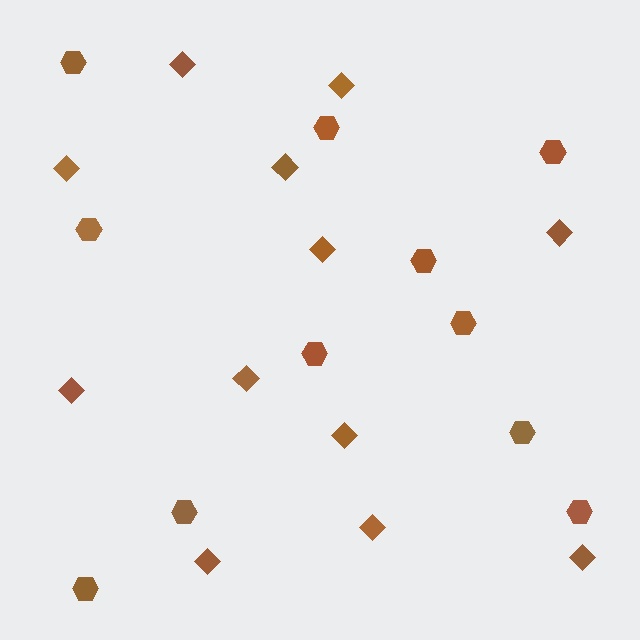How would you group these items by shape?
There are 2 groups: one group of hexagons (11) and one group of diamonds (12).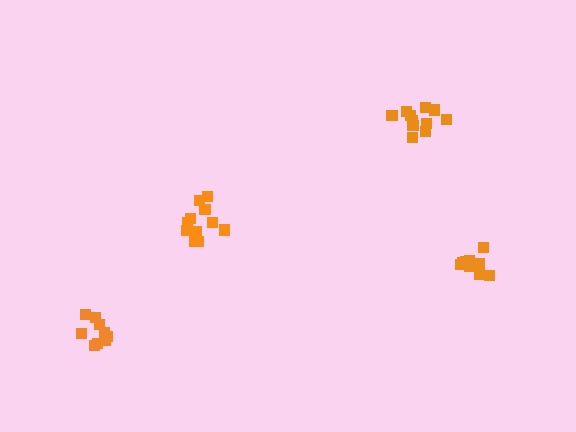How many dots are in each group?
Group 1: 11 dots, Group 2: 9 dots, Group 3: 12 dots, Group 4: 11 dots (43 total).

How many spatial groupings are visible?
There are 4 spatial groupings.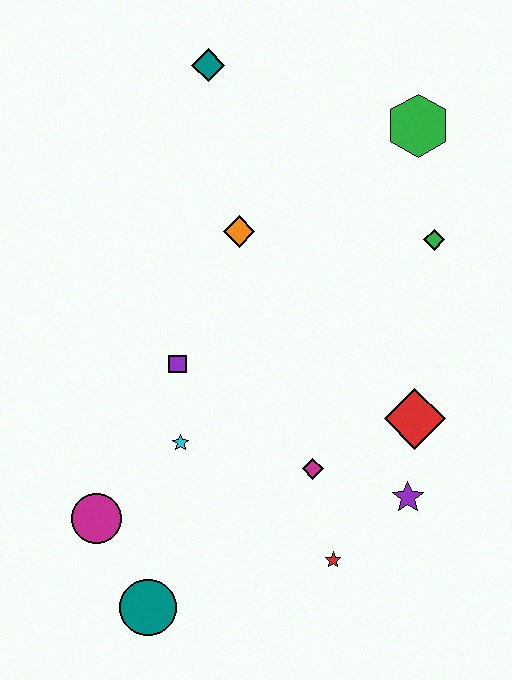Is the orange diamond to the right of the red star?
No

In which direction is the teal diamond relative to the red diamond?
The teal diamond is above the red diamond.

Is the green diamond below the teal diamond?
Yes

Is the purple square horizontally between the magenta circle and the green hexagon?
Yes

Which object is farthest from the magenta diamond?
The teal diamond is farthest from the magenta diamond.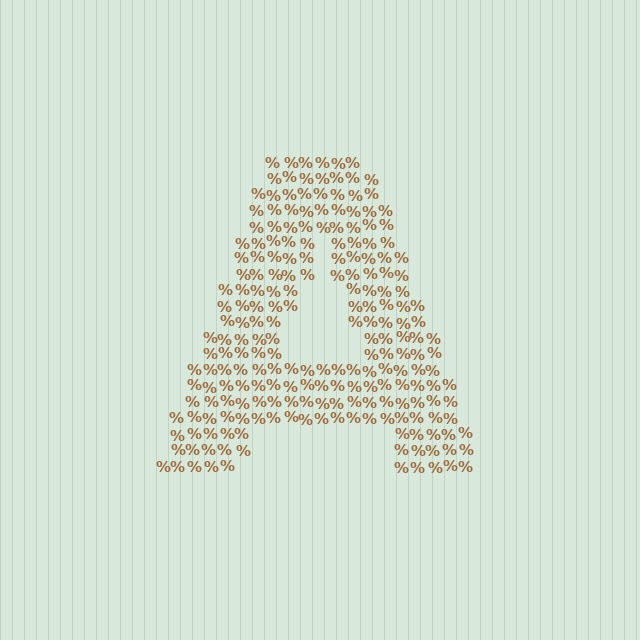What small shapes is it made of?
It is made of small percent signs.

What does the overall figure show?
The overall figure shows the letter A.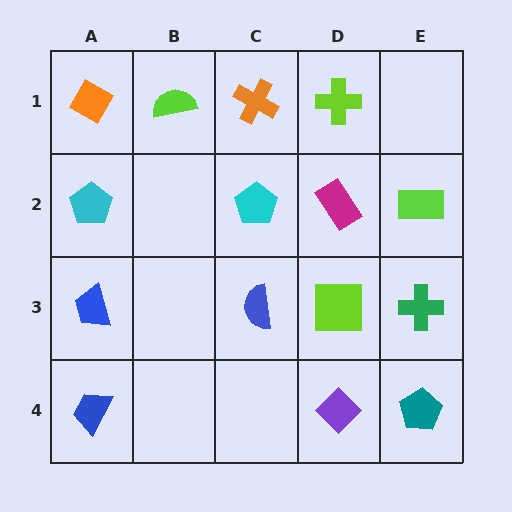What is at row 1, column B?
A lime semicircle.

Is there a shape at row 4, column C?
No, that cell is empty.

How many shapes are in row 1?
4 shapes.